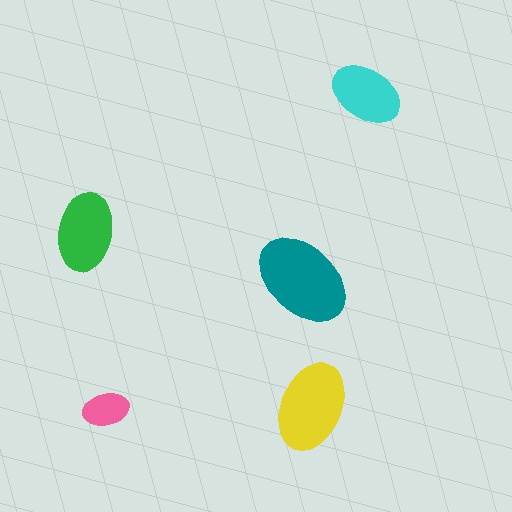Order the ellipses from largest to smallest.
the teal one, the yellow one, the green one, the cyan one, the pink one.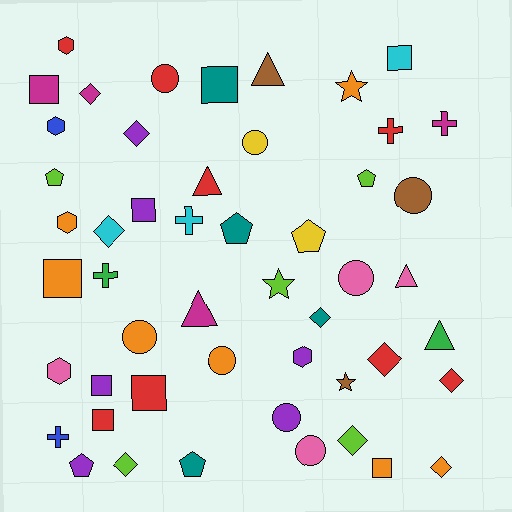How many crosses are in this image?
There are 5 crosses.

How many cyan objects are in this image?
There are 3 cyan objects.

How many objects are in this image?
There are 50 objects.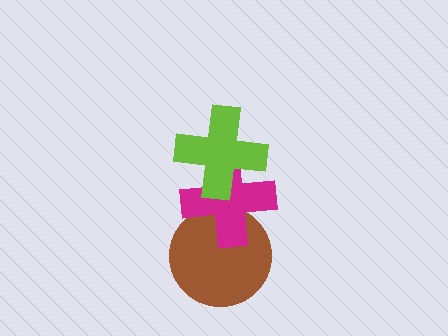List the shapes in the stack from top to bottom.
From top to bottom: the lime cross, the magenta cross, the brown circle.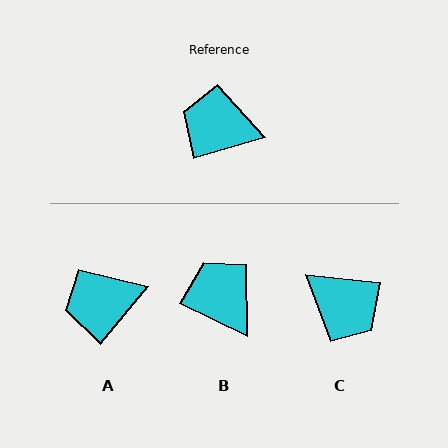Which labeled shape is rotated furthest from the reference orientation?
C, about 157 degrees away.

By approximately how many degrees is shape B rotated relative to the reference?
Approximately 42 degrees clockwise.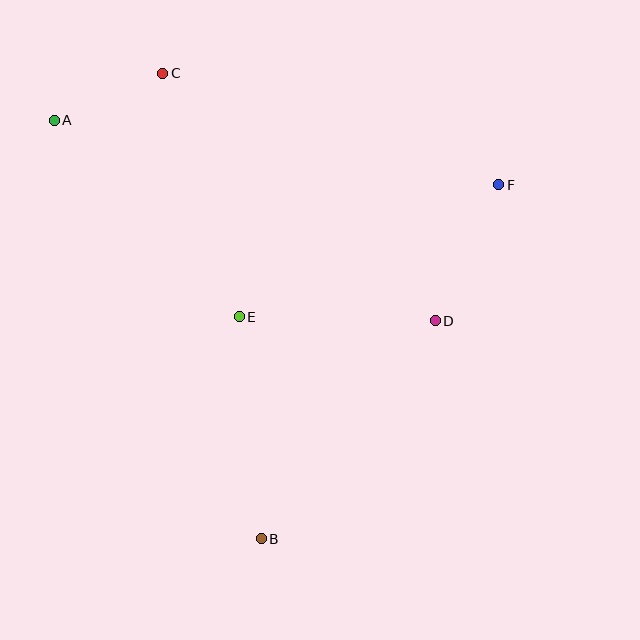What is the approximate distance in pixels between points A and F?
The distance between A and F is approximately 449 pixels.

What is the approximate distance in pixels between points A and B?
The distance between A and B is approximately 467 pixels.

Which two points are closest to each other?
Points A and C are closest to each other.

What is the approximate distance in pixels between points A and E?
The distance between A and E is approximately 270 pixels.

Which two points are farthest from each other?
Points B and C are farthest from each other.